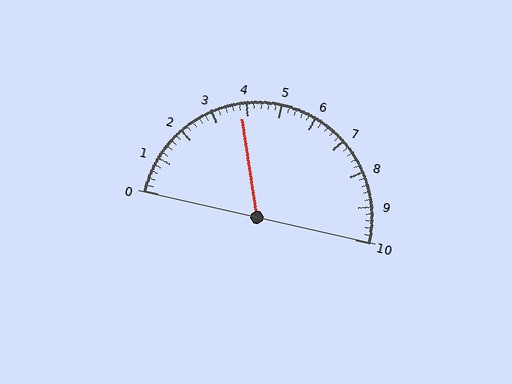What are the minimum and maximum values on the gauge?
The gauge ranges from 0 to 10.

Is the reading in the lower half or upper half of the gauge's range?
The reading is in the lower half of the range (0 to 10).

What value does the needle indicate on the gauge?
The needle indicates approximately 3.8.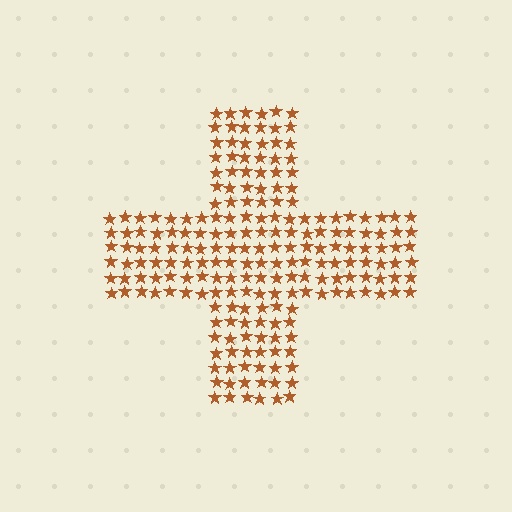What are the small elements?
The small elements are stars.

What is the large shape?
The large shape is a cross.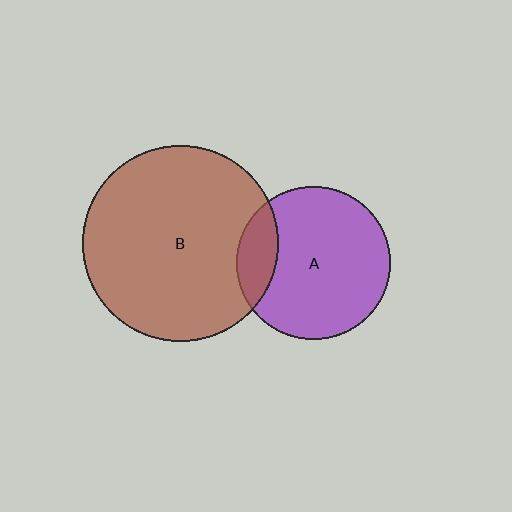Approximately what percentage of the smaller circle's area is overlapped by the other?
Approximately 15%.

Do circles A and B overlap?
Yes.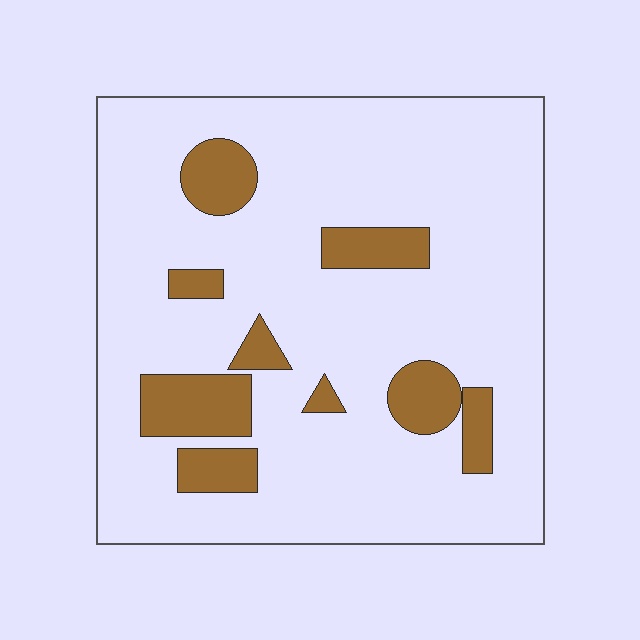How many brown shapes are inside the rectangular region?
9.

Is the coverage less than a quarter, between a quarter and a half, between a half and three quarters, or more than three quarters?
Less than a quarter.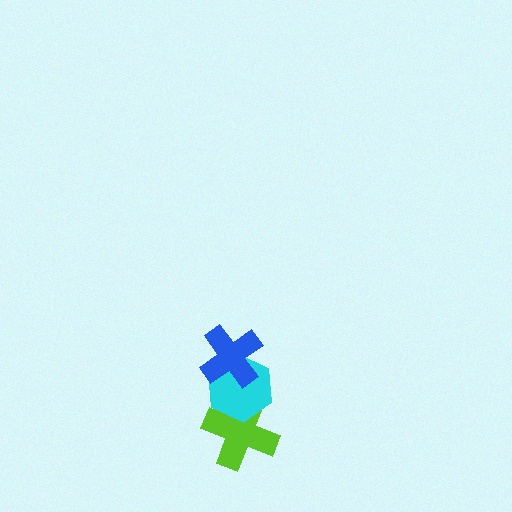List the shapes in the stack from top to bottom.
From top to bottom: the blue cross, the cyan hexagon, the lime cross.